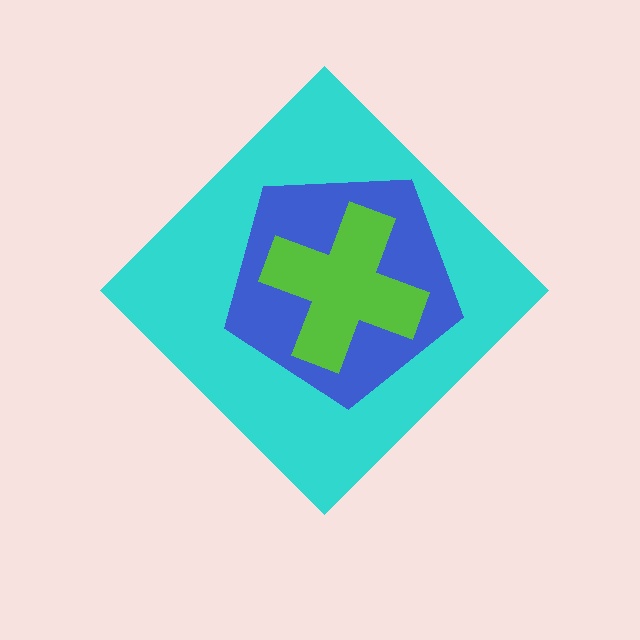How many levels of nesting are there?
3.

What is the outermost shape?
The cyan diamond.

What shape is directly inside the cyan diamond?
The blue pentagon.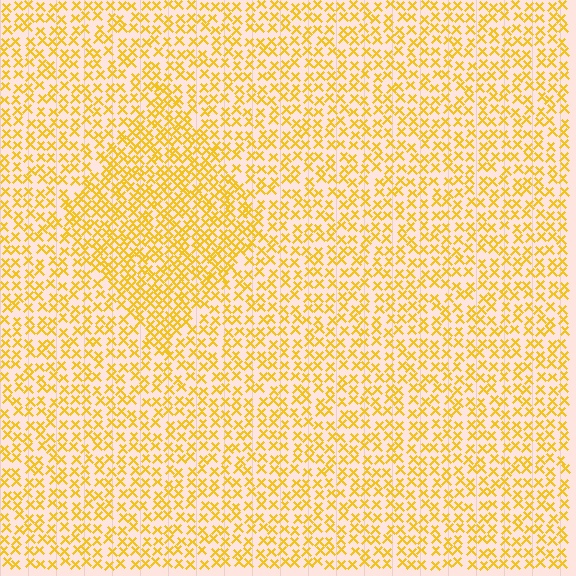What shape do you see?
I see a diamond.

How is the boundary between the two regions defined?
The boundary is defined by a change in element density (approximately 1.6x ratio). All elements are the same color, size, and shape.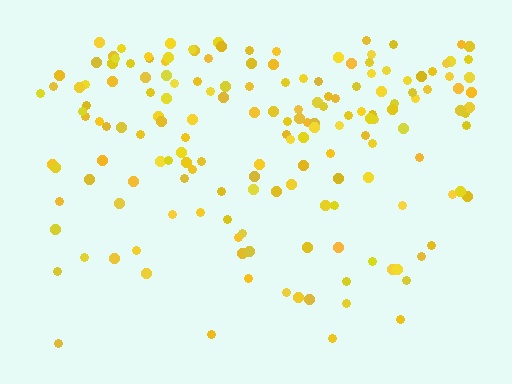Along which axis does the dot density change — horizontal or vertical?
Vertical.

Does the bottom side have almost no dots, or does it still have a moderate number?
Still a moderate number, just noticeably fewer than the top.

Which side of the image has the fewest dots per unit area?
The bottom.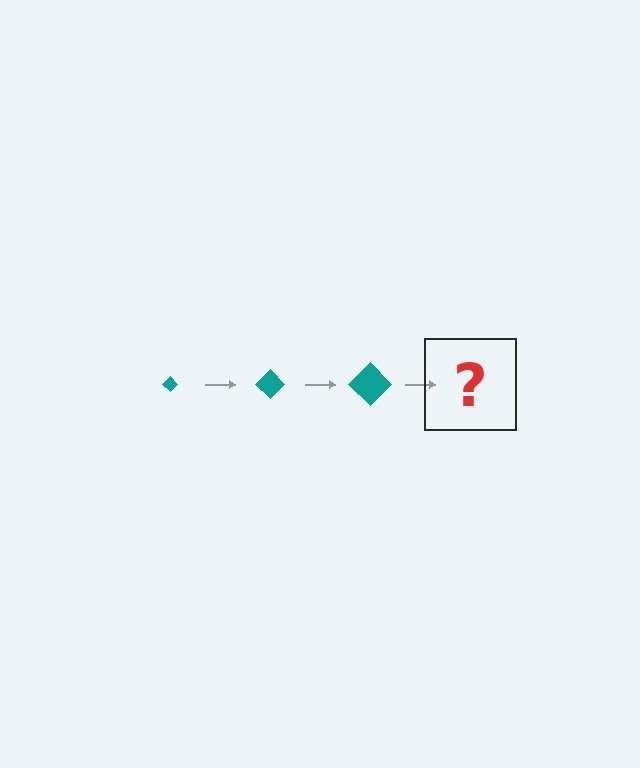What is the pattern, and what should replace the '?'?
The pattern is that the diamond gets progressively larger each step. The '?' should be a teal diamond, larger than the previous one.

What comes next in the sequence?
The next element should be a teal diamond, larger than the previous one.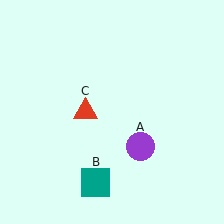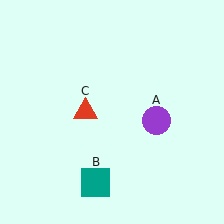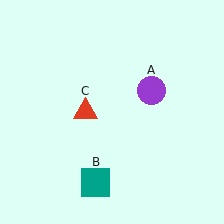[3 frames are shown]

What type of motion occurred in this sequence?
The purple circle (object A) rotated counterclockwise around the center of the scene.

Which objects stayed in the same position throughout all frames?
Teal square (object B) and red triangle (object C) remained stationary.